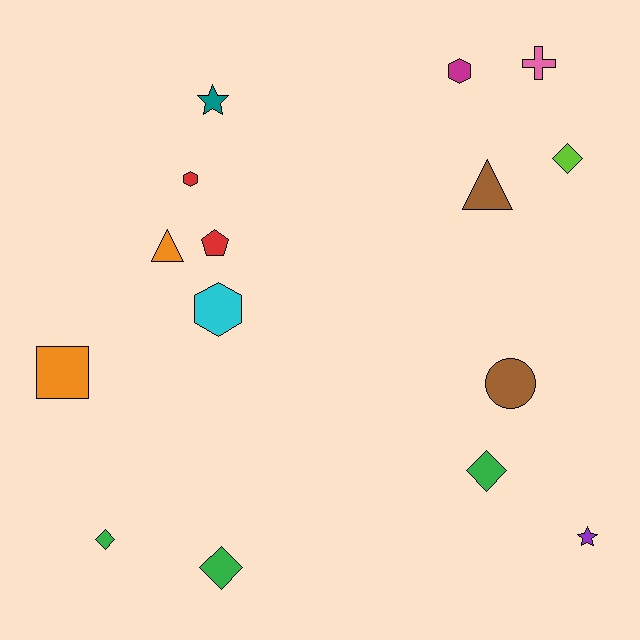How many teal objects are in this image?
There is 1 teal object.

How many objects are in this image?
There are 15 objects.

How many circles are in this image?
There is 1 circle.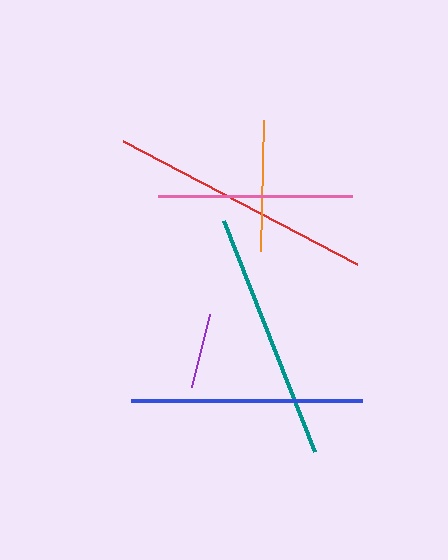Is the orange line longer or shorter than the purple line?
The orange line is longer than the purple line.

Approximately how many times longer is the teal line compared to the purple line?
The teal line is approximately 3.3 times the length of the purple line.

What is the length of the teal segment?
The teal segment is approximately 248 pixels long.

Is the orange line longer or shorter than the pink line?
The pink line is longer than the orange line.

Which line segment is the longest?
The red line is the longest at approximately 264 pixels.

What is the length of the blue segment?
The blue segment is approximately 231 pixels long.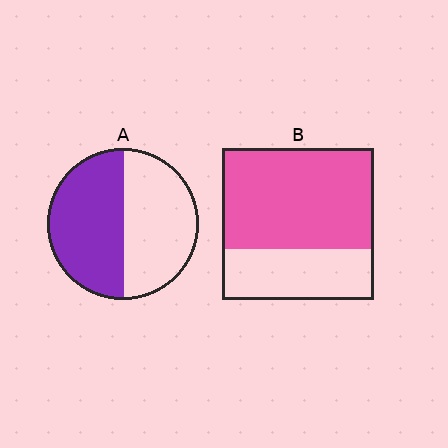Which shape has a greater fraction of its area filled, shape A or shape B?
Shape B.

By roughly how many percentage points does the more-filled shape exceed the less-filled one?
By roughly 15 percentage points (B over A).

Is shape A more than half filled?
Roughly half.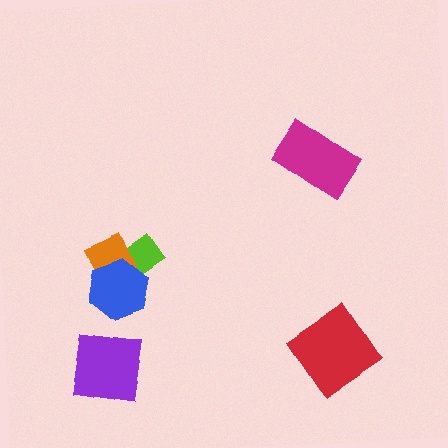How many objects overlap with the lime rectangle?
2 objects overlap with the lime rectangle.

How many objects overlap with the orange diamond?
2 objects overlap with the orange diamond.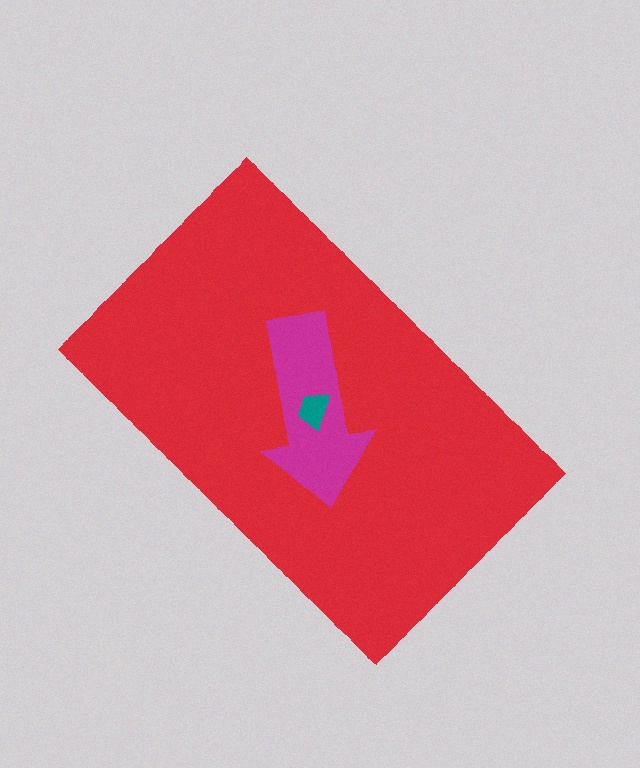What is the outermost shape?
The red rectangle.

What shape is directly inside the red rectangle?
The magenta arrow.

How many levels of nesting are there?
3.